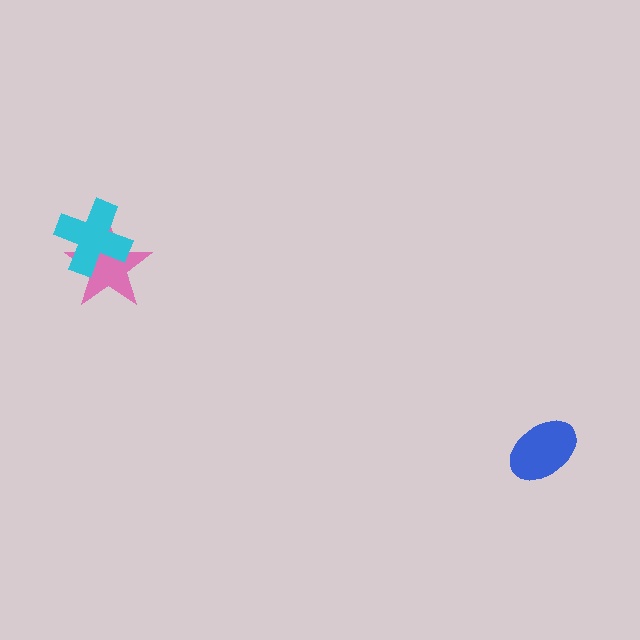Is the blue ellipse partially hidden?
No, no other shape covers it.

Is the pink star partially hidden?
Yes, it is partially covered by another shape.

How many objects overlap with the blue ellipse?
0 objects overlap with the blue ellipse.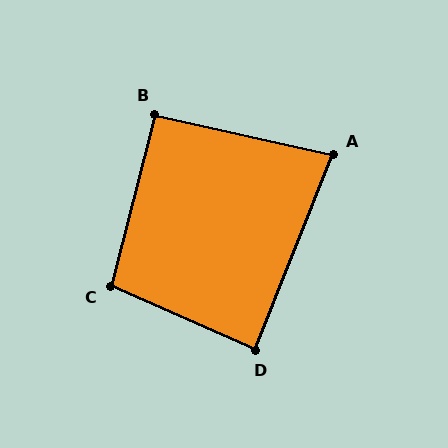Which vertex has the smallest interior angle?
A, at approximately 81 degrees.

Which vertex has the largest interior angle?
C, at approximately 99 degrees.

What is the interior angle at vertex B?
Approximately 92 degrees (approximately right).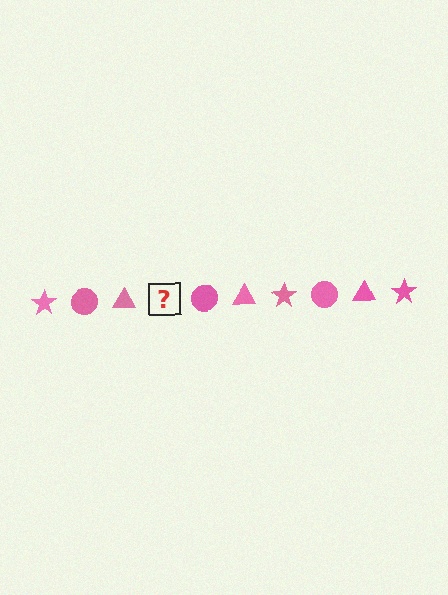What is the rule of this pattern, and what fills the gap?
The rule is that the pattern cycles through star, circle, triangle shapes in pink. The gap should be filled with a pink star.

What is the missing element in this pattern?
The missing element is a pink star.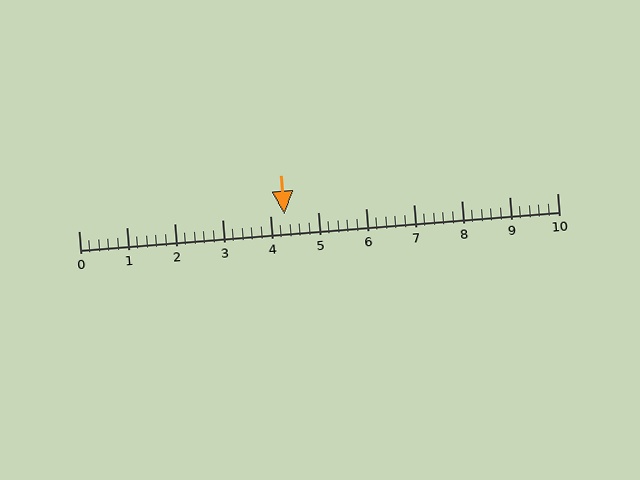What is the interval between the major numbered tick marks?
The major tick marks are spaced 1 units apart.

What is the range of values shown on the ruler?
The ruler shows values from 0 to 10.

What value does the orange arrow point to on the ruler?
The orange arrow points to approximately 4.3.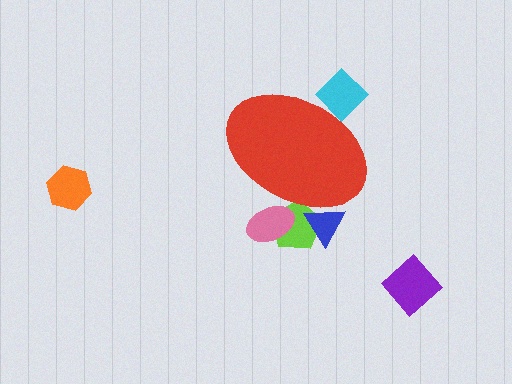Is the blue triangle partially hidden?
Yes, the blue triangle is partially hidden behind the red ellipse.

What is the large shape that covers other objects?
A red ellipse.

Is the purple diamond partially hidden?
No, the purple diamond is fully visible.